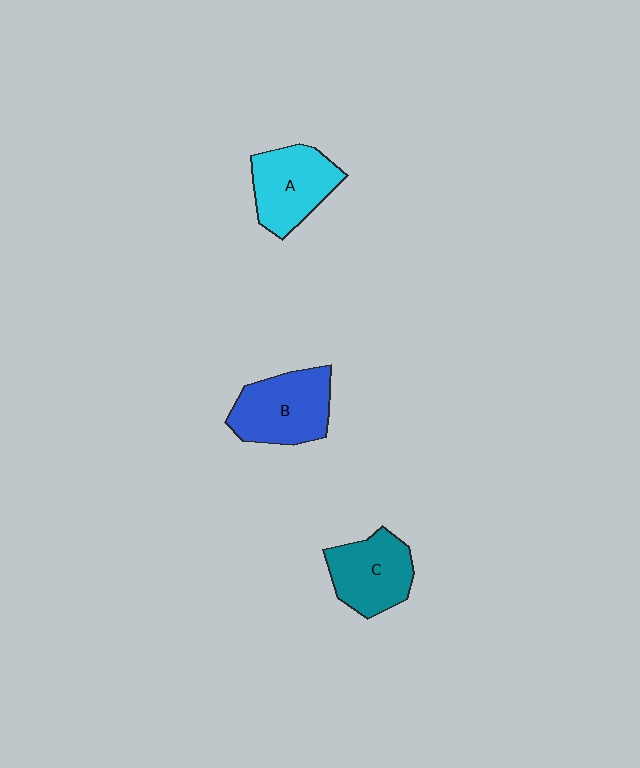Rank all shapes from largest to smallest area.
From largest to smallest: B (blue), A (cyan), C (teal).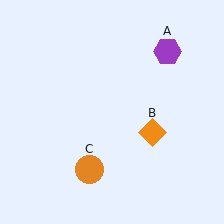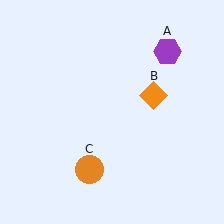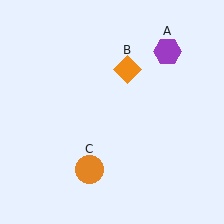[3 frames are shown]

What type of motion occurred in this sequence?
The orange diamond (object B) rotated counterclockwise around the center of the scene.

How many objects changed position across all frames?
1 object changed position: orange diamond (object B).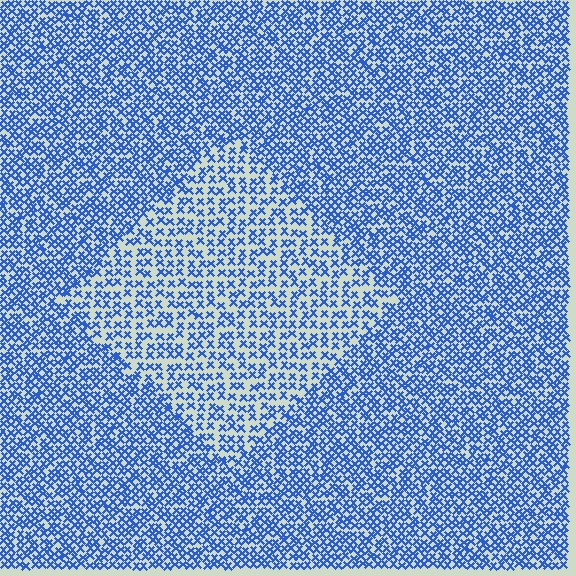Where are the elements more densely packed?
The elements are more densely packed outside the diamond boundary.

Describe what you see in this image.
The image contains small blue elements arranged at two different densities. A diamond-shaped region is visible where the elements are less densely packed than the surrounding area.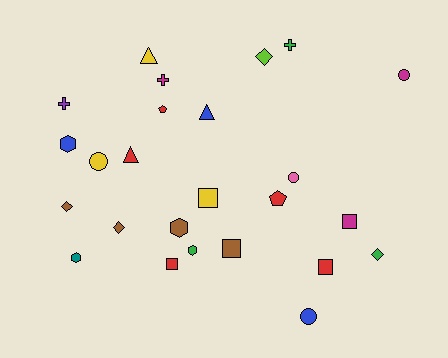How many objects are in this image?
There are 25 objects.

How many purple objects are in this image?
There is 1 purple object.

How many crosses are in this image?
There are 3 crosses.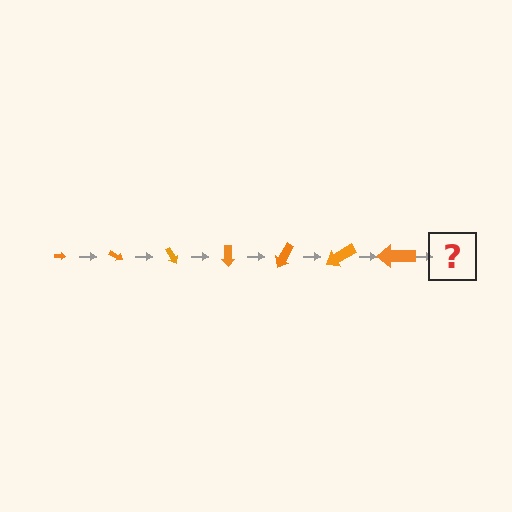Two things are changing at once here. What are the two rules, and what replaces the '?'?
The two rules are that the arrow grows larger each step and it rotates 30 degrees each step. The '?' should be an arrow, larger than the previous one and rotated 210 degrees from the start.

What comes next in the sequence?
The next element should be an arrow, larger than the previous one and rotated 210 degrees from the start.